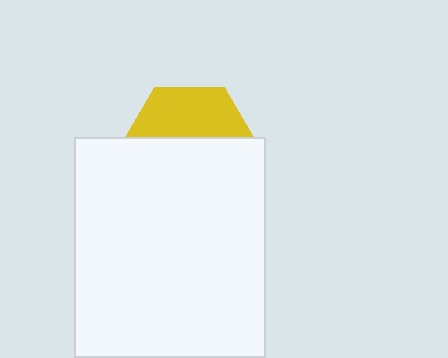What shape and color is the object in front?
The object in front is a white rectangle.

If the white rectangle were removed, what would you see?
You would see the complete yellow hexagon.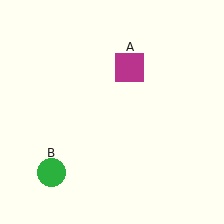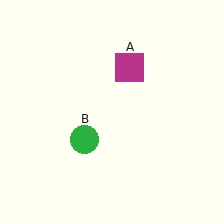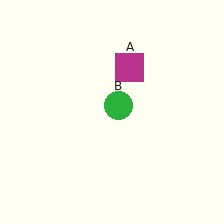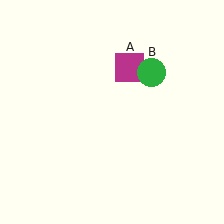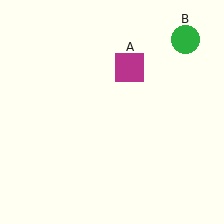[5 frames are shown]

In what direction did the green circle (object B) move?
The green circle (object B) moved up and to the right.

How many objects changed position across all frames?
1 object changed position: green circle (object B).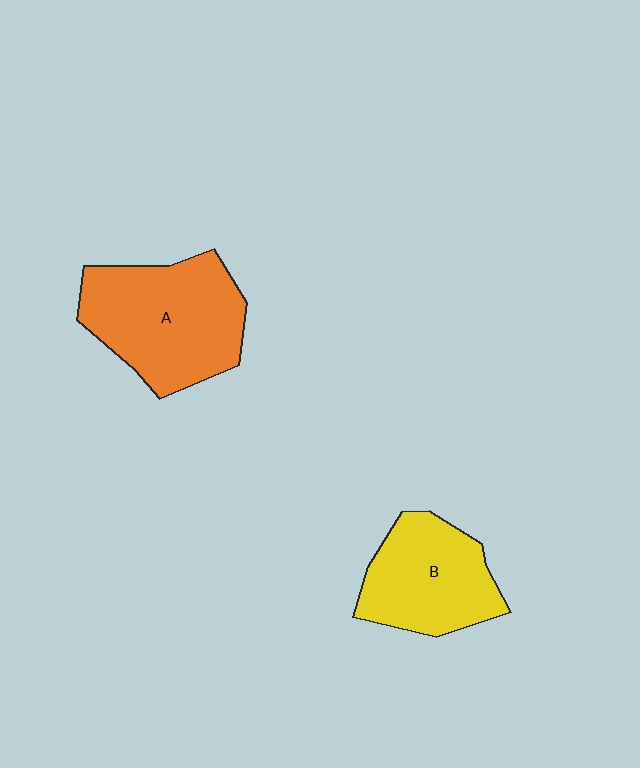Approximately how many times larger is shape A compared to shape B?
Approximately 1.3 times.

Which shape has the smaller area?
Shape B (yellow).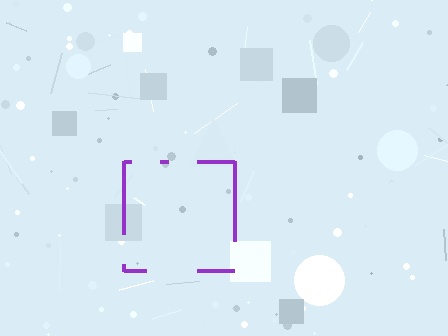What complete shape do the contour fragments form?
The contour fragments form a square.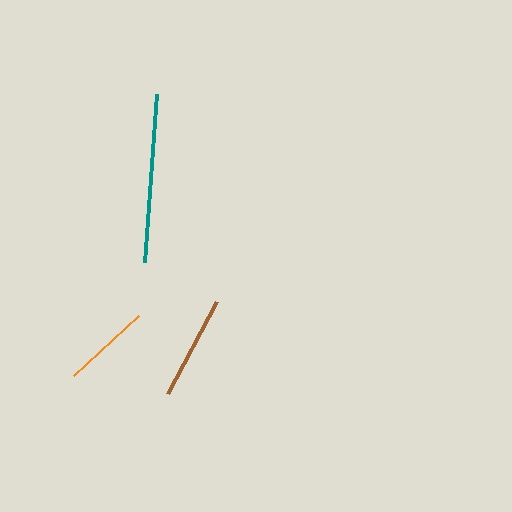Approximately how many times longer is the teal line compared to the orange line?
The teal line is approximately 1.9 times the length of the orange line.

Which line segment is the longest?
The teal line is the longest at approximately 169 pixels.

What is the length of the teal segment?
The teal segment is approximately 169 pixels long.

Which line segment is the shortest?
The orange line is the shortest at approximately 88 pixels.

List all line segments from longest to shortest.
From longest to shortest: teal, brown, orange.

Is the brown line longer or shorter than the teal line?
The teal line is longer than the brown line.